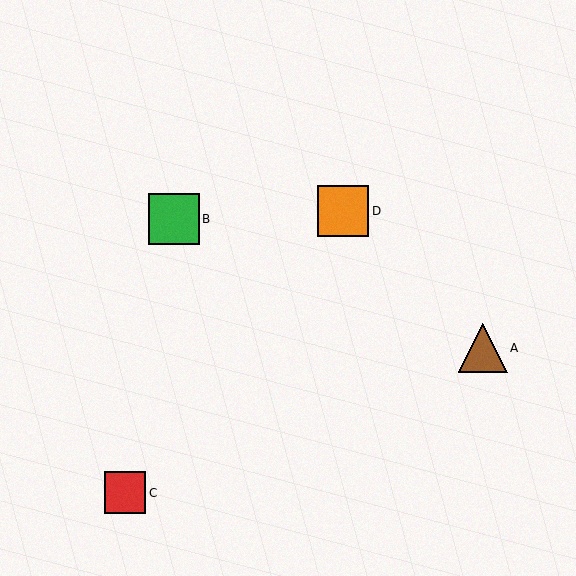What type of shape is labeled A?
Shape A is a brown triangle.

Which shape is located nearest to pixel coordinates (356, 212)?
The orange square (labeled D) at (343, 211) is nearest to that location.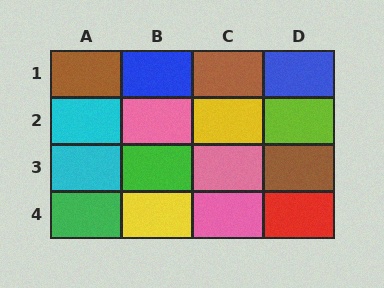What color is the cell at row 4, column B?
Yellow.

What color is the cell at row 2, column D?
Lime.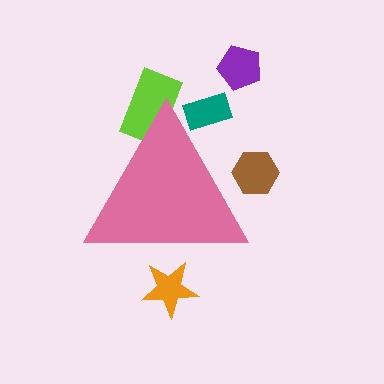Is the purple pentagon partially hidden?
No, the purple pentagon is fully visible.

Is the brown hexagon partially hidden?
Yes, the brown hexagon is partially hidden behind the pink triangle.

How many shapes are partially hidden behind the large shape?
4 shapes are partially hidden.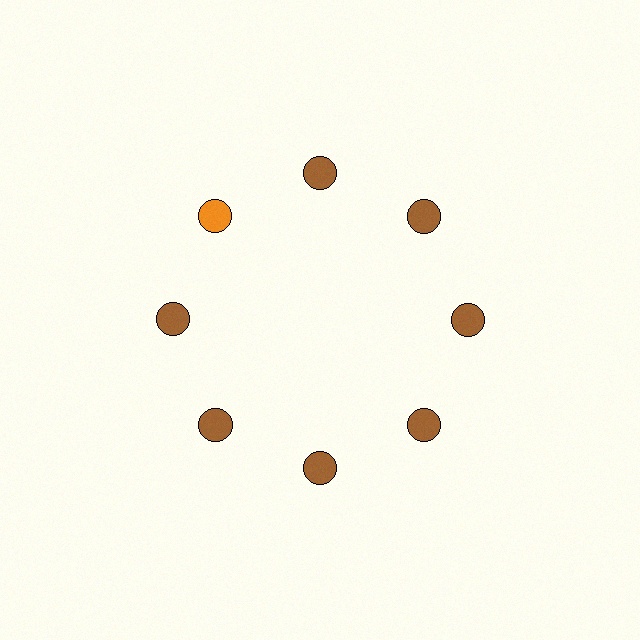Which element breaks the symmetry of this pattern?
The orange circle at roughly the 10 o'clock position breaks the symmetry. All other shapes are brown circles.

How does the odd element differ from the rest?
It has a different color: orange instead of brown.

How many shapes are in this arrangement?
There are 8 shapes arranged in a ring pattern.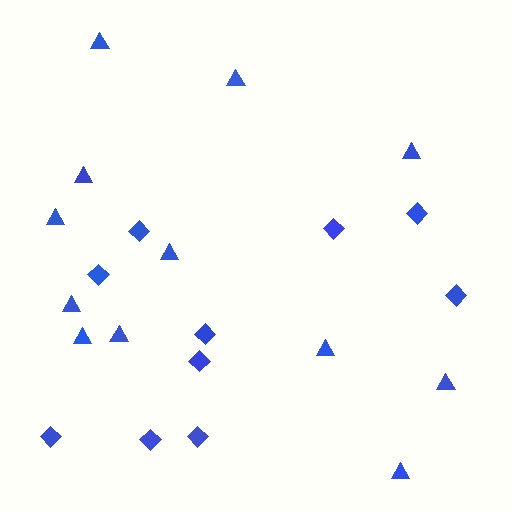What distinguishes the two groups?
There are 2 groups: one group of triangles (12) and one group of diamonds (10).